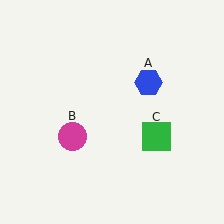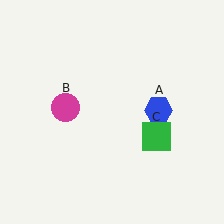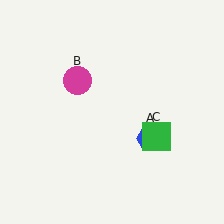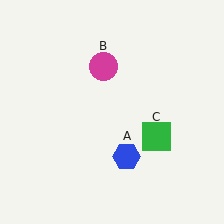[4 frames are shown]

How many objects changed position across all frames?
2 objects changed position: blue hexagon (object A), magenta circle (object B).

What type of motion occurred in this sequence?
The blue hexagon (object A), magenta circle (object B) rotated clockwise around the center of the scene.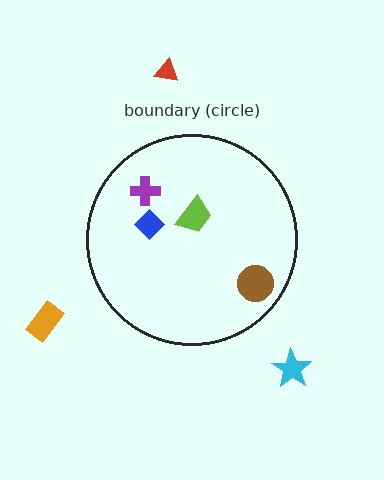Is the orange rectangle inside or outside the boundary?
Outside.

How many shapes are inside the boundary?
4 inside, 3 outside.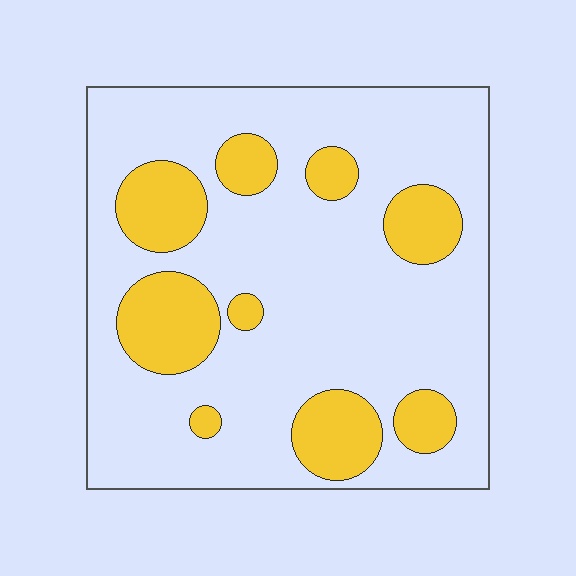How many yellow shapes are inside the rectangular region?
9.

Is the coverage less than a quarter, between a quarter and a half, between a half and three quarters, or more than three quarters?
Less than a quarter.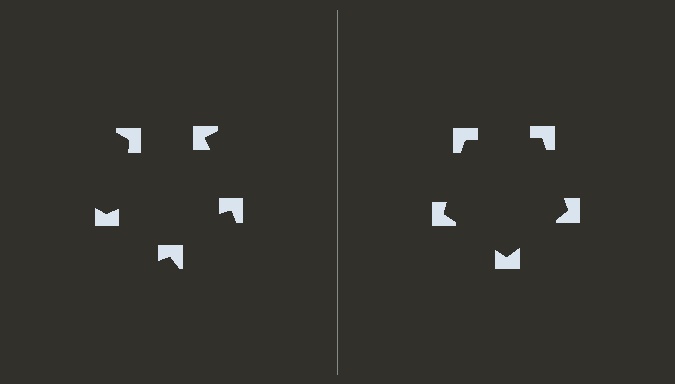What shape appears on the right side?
An illusory pentagon.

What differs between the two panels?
The notched squares are positioned identically on both sides; only the wedge orientations differ. On the right they align to a pentagon; on the left they are misaligned.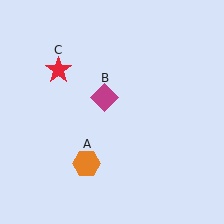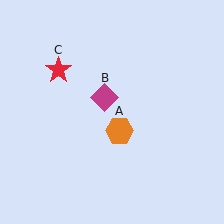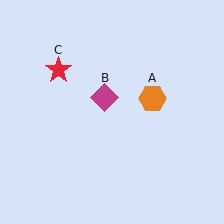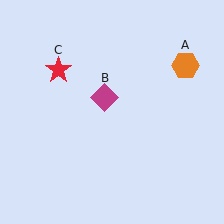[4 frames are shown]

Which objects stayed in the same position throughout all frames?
Magenta diamond (object B) and red star (object C) remained stationary.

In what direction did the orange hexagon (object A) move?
The orange hexagon (object A) moved up and to the right.